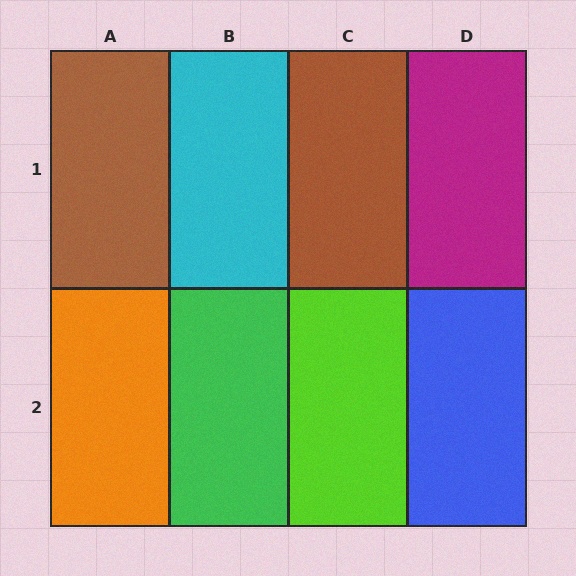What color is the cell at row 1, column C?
Brown.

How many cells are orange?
1 cell is orange.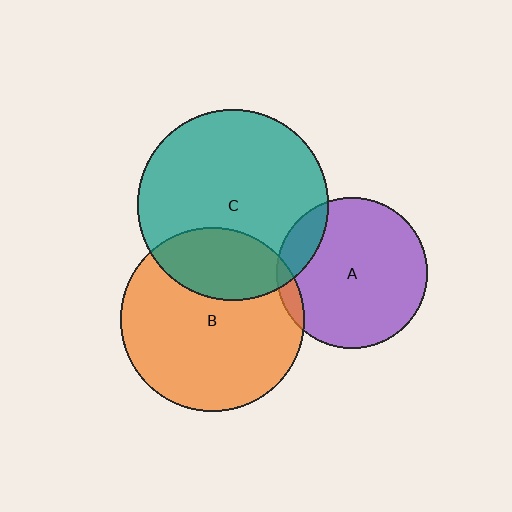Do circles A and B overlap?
Yes.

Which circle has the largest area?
Circle C (teal).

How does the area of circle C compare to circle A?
Approximately 1.6 times.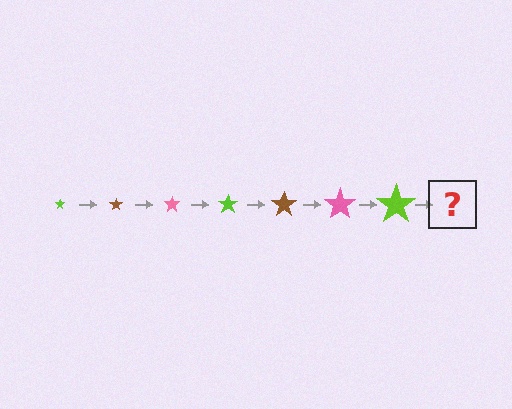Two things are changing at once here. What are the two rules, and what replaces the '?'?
The two rules are that the star grows larger each step and the color cycles through lime, brown, and pink. The '?' should be a brown star, larger than the previous one.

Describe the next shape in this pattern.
It should be a brown star, larger than the previous one.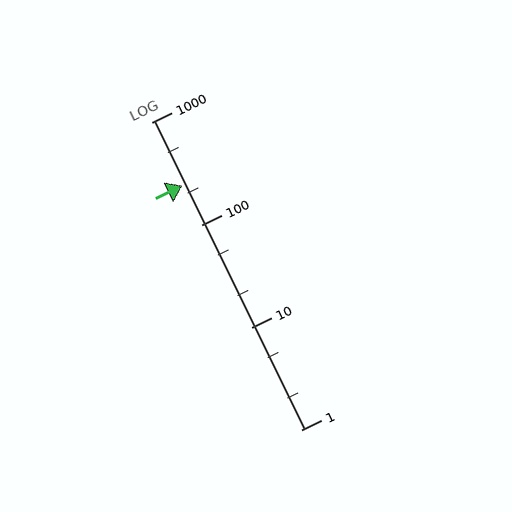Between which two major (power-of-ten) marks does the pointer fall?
The pointer is between 100 and 1000.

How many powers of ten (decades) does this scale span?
The scale spans 3 decades, from 1 to 1000.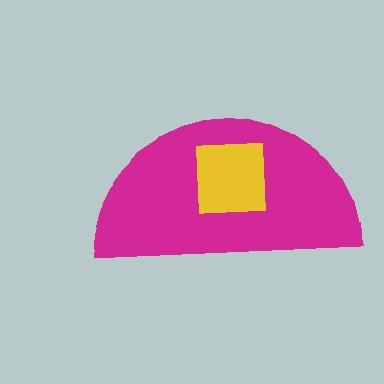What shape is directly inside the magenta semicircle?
The yellow square.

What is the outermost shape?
The magenta semicircle.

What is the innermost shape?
The yellow square.